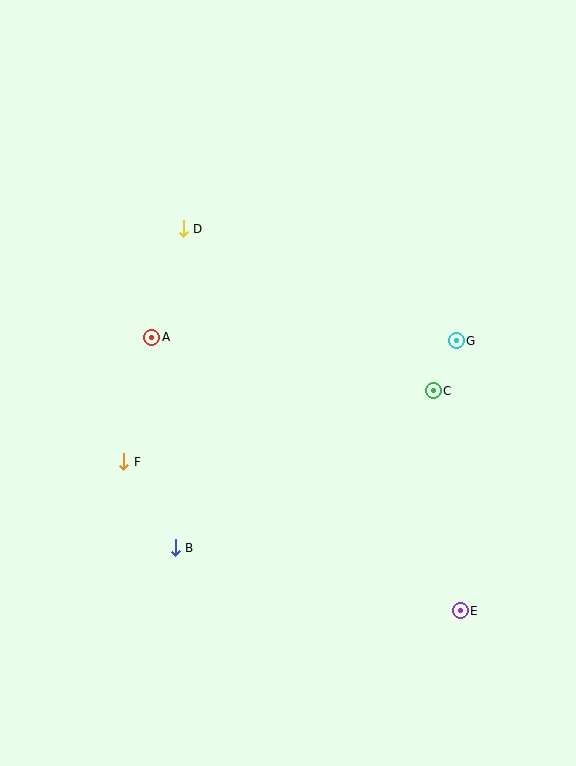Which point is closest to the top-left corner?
Point D is closest to the top-left corner.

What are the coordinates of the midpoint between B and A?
The midpoint between B and A is at (163, 443).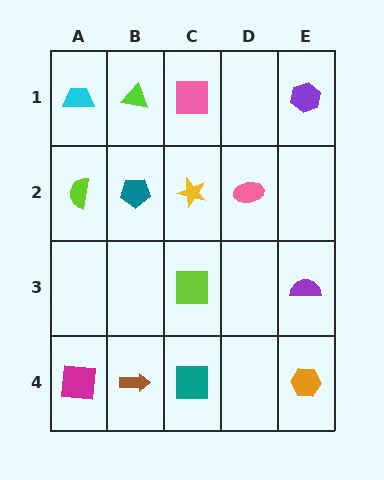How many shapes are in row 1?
4 shapes.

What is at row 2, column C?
A yellow star.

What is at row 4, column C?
A teal square.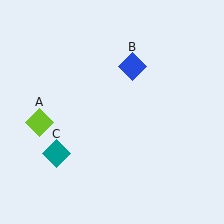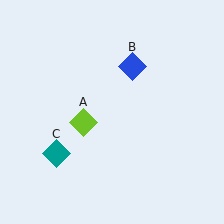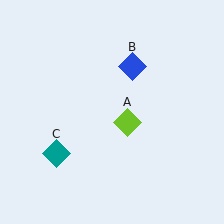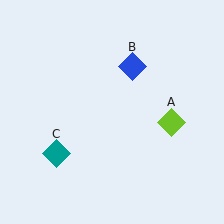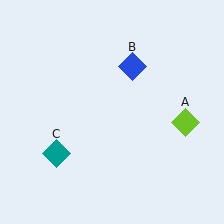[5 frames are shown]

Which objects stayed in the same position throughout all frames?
Blue diamond (object B) and teal diamond (object C) remained stationary.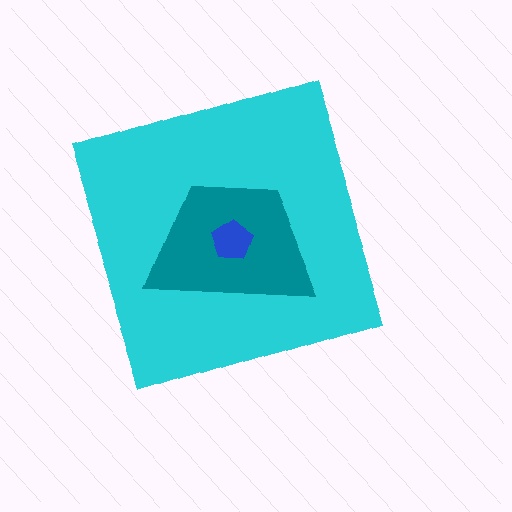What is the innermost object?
The blue pentagon.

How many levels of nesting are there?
3.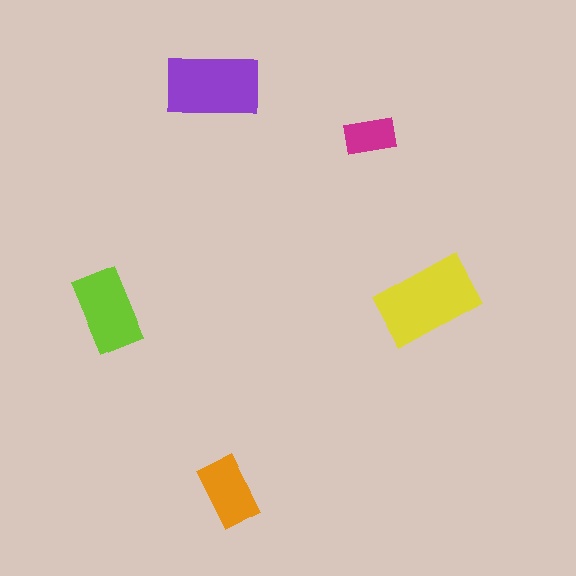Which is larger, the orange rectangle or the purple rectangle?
The purple one.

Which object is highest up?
The purple rectangle is topmost.